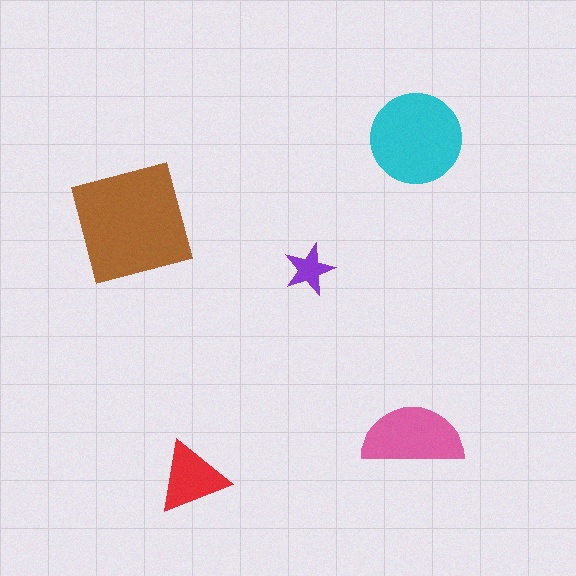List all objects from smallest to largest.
The purple star, the red triangle, the pink semicircle, the cyan circle, the brown square.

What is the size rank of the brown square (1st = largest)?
1st.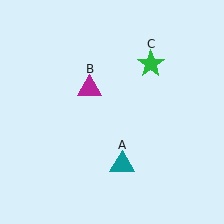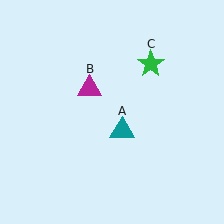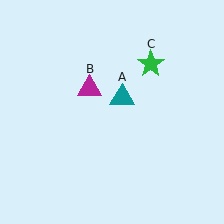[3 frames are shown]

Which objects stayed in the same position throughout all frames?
Magenta triangle (object B) and green star (object C) remained stationary.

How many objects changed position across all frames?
1 object changed position: teal triangle (object A).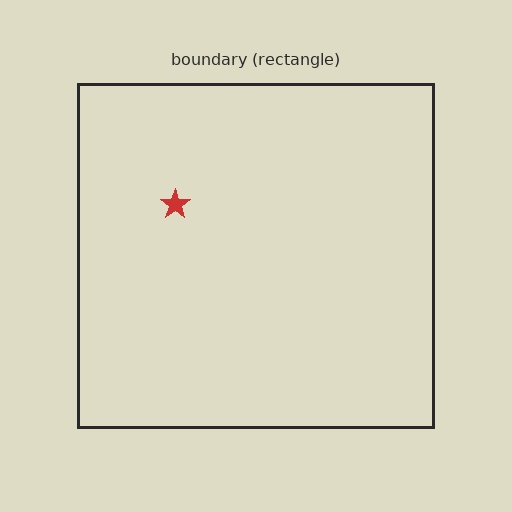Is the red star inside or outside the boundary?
Inside.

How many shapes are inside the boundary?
1 inside, 0 outside.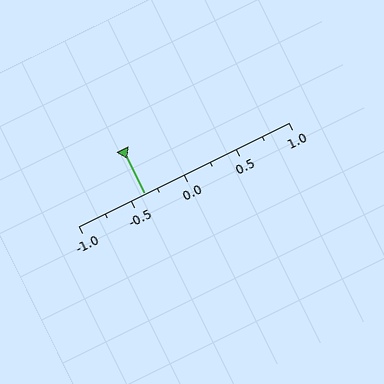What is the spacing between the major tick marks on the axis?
The major ticks are spaced 0.5 apart.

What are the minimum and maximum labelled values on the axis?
The axis runs from -1.0 to 1.0.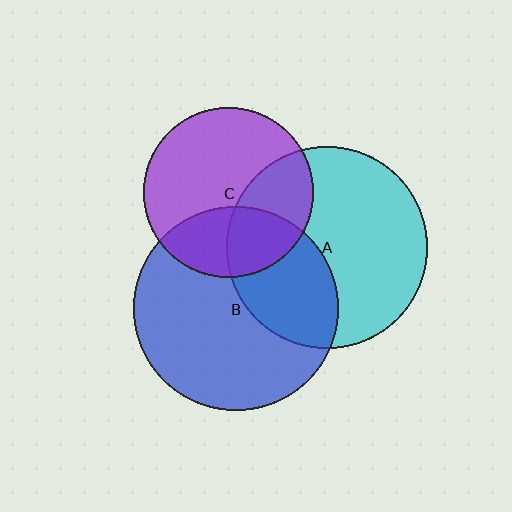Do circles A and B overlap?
Yes.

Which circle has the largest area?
Circle B (blue).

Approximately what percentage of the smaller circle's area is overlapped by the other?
Approximately 35%.